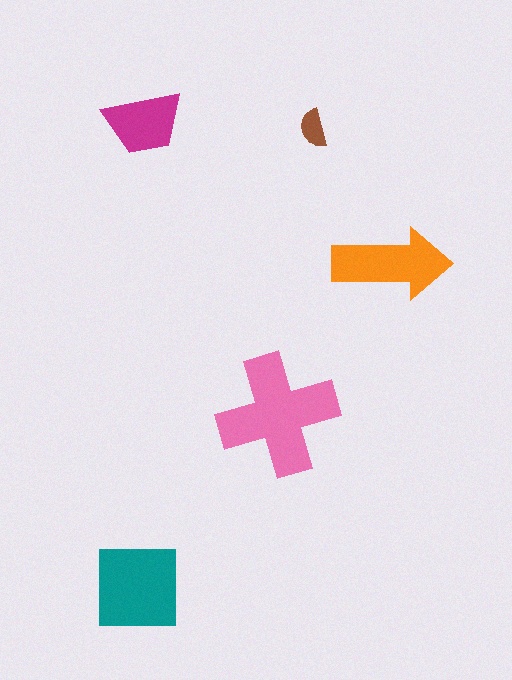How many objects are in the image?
There are 5 objects in the image.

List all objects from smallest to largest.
The brown semicircle, the magenta trapezoid, the orange arrow, the teal square, the pink cross.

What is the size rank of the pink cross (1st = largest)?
1st.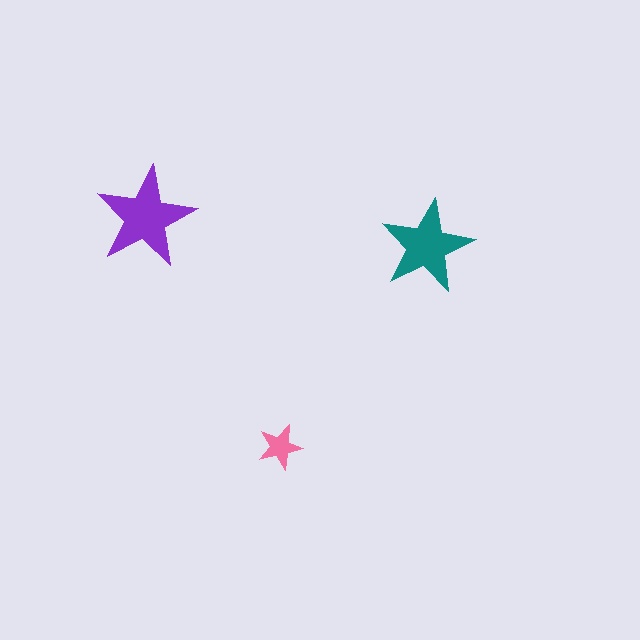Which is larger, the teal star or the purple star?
The purple one.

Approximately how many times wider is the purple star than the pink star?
About 2.5 times wider.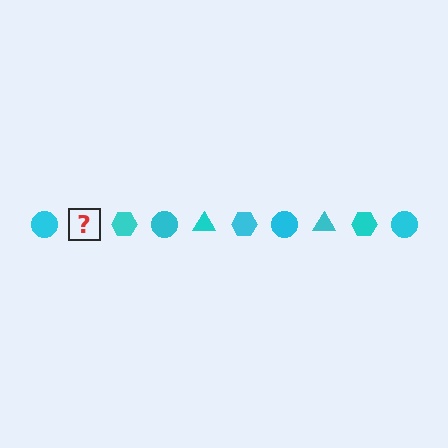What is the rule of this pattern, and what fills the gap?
The rule is that the pattern cycles through circle, triangle, hexagon shapes in cyan. The gap should be filled with a cyan triangle.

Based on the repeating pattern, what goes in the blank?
The blank should be a cyan triangle.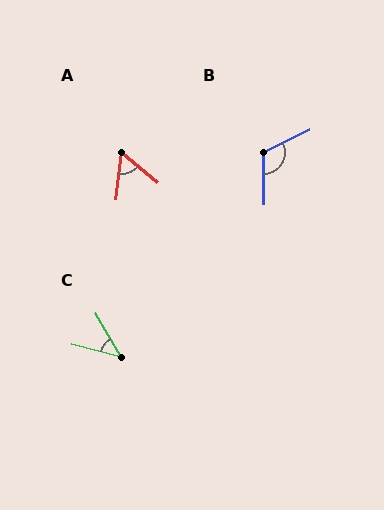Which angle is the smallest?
C, at approximately 45 degrees.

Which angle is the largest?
B, at approximately 116 degrees.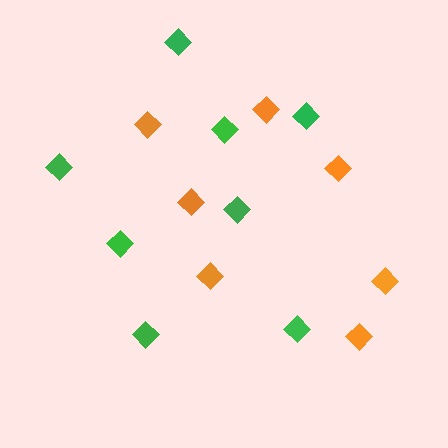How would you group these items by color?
There are 2 groups: one group of orange diamonds (7) and one group of green diamonds (8).